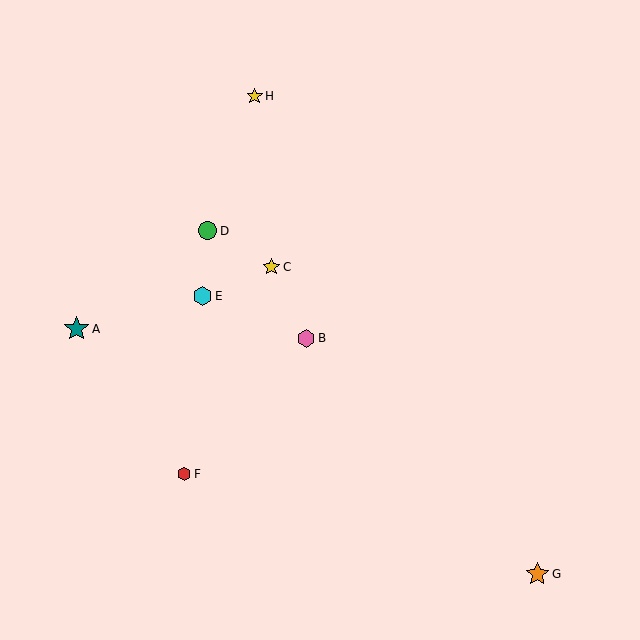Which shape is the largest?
The teal star (labeled A) is the largest.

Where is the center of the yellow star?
The center of the yellow star is at (271, 267).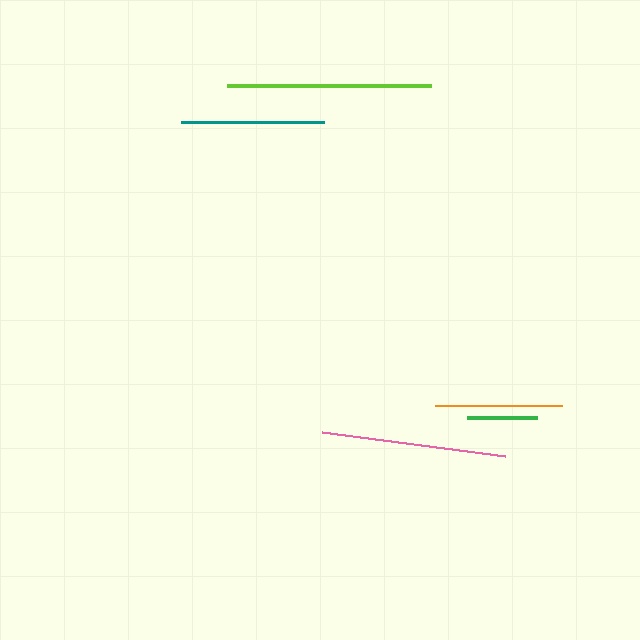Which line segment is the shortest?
The green line is the shortest at approximately 70 pixels.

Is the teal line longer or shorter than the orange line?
The teal line is longer than the orange line.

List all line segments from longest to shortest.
From longest to shortest: lime, pink, teal, orange, green.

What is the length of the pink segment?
The pink segment is approximately 185 pixels long.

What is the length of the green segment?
The green segment is approximately 70 pixels long.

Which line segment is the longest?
The lime line is the longest at approximately 204 pixels.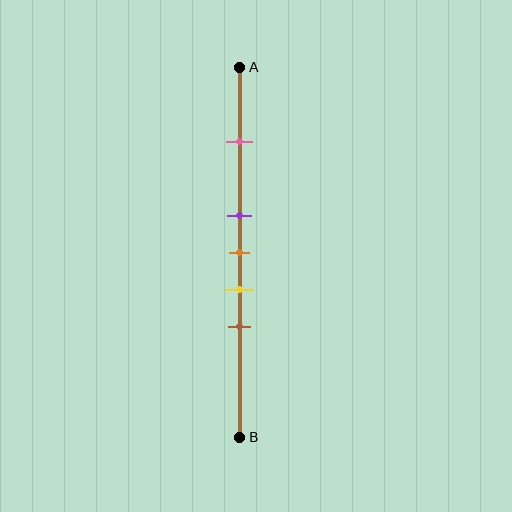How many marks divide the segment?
There are 5 marks dividing the segment.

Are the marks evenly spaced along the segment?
No, the marks are not evenly spaced.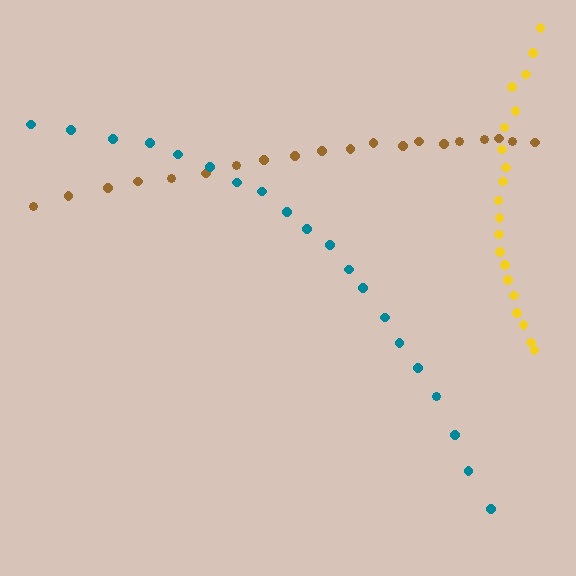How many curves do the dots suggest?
There are 3 distinct paths.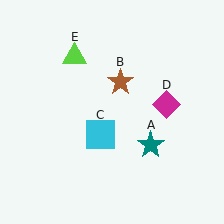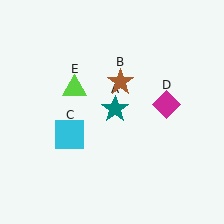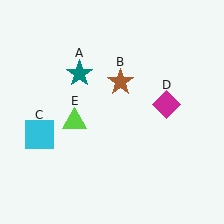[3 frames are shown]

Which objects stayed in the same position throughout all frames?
Brown star (object B) and magenta diamond (object D) remained stationary.